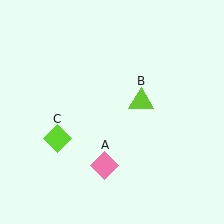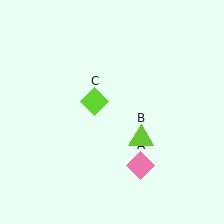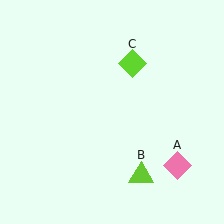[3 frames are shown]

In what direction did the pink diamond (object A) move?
The pink diamond (object A) moved right.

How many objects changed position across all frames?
3 objects changed position: pink diamond (object A), lime triangle (object B), lime diamond (object C).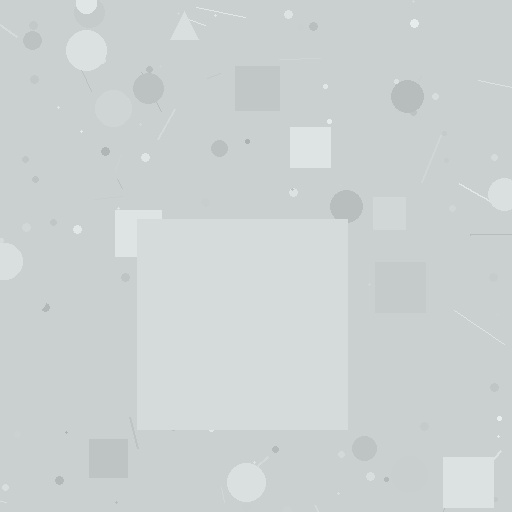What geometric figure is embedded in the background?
A square is embedded in the background.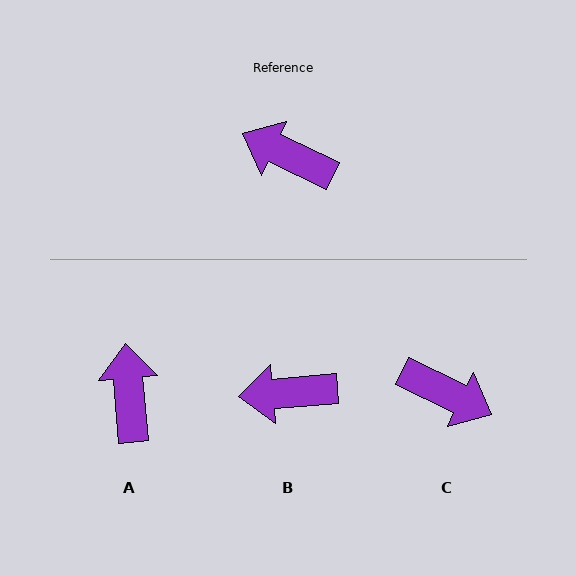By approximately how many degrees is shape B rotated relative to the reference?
Approximately 29 degrees counter-clockwise.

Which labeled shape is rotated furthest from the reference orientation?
C, about 179 degrees away.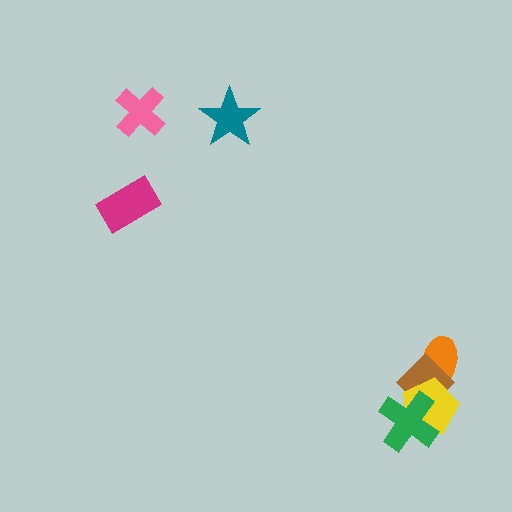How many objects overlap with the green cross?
2 objects overlap with the green cross.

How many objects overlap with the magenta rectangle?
0 objects overlap with the magenta rectangle.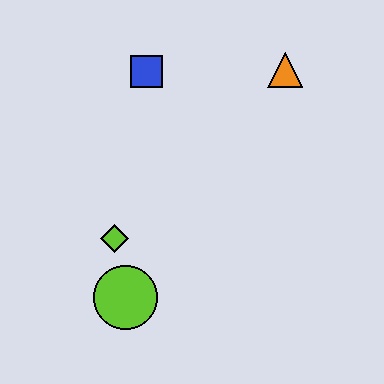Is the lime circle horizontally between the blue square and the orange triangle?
No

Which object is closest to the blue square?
The orange triangle is closest to the blue square.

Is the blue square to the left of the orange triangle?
Yes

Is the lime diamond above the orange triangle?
No